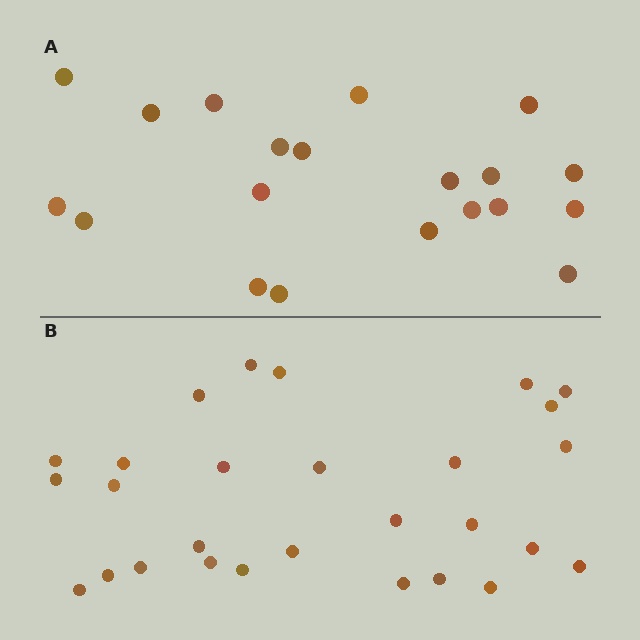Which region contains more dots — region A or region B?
Region B (the bottom region) has more dots.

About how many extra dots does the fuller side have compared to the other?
Region B has roughly 8 or so more dots than region A.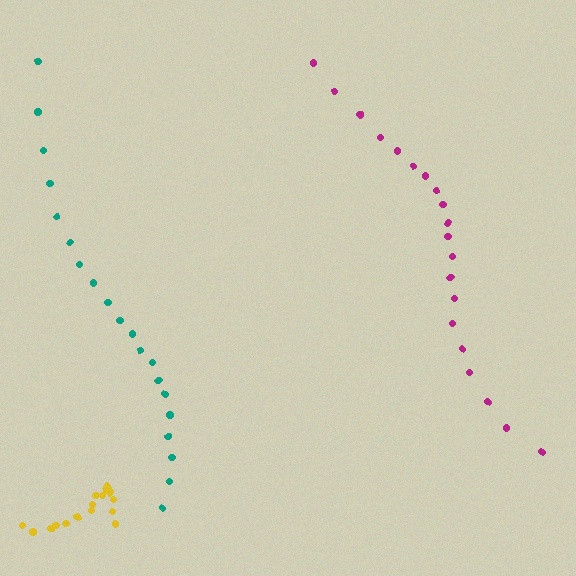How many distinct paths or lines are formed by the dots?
There are 3 distinct paths.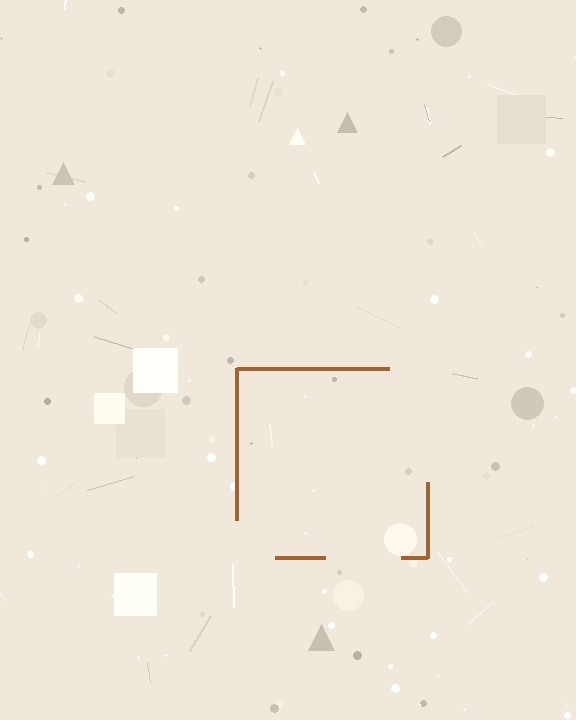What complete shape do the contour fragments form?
The contour fragments form a square.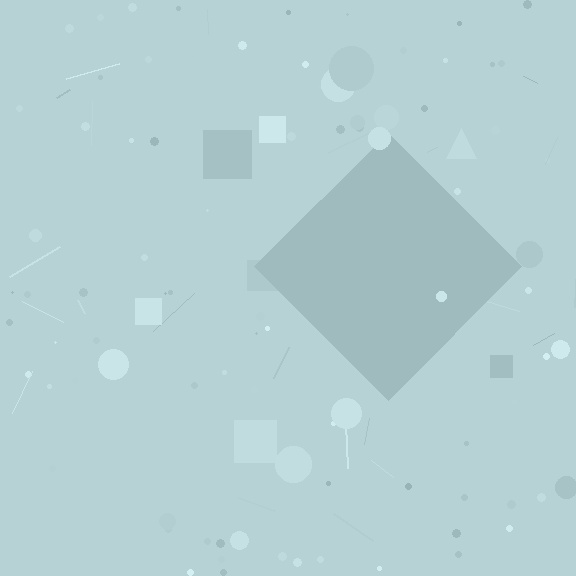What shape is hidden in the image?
A diamond is hidden in the image.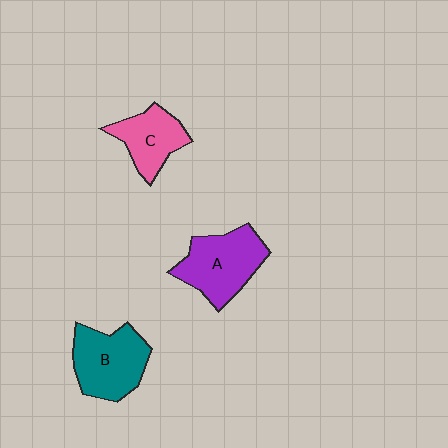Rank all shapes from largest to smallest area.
From largest to smallest: A (purple), B (teal), C (pink).